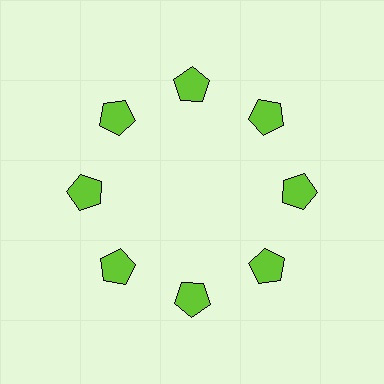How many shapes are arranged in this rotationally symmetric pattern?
There are 8 shapes, arranged in 8 groups of 1.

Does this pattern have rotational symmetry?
Yes, this pattern has 8-fold rotational symmetry. It looks the same after rotating 45 degrees around the center.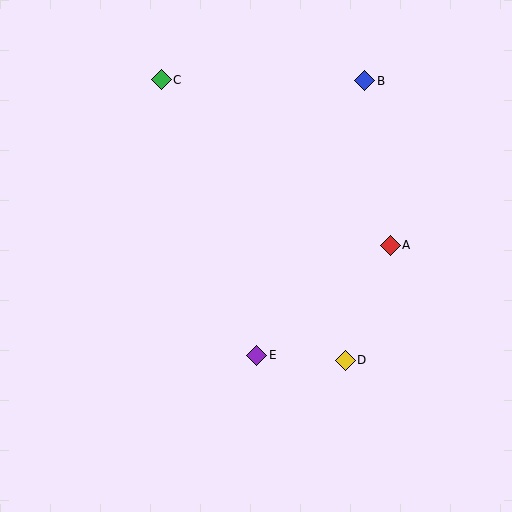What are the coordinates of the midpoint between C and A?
The midpoint between C and A is at (276, 162).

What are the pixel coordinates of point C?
Point C is at (161, 80).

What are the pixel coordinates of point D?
Point D is at (345, 360).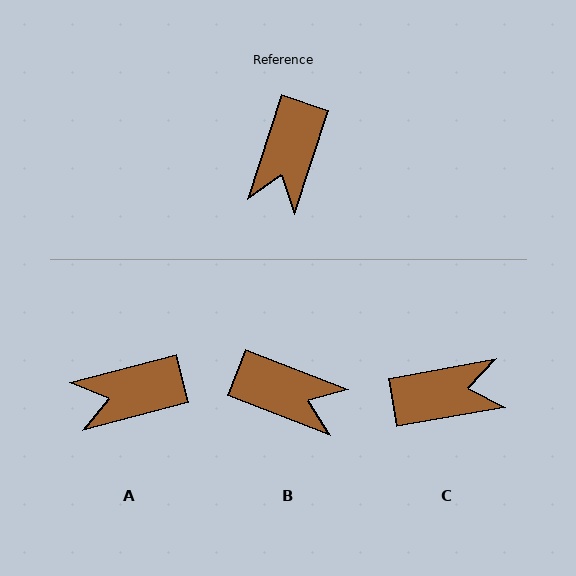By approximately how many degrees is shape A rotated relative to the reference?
Approximately 57 degrees clockwise.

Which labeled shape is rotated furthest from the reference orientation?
C, about 118 degrees away.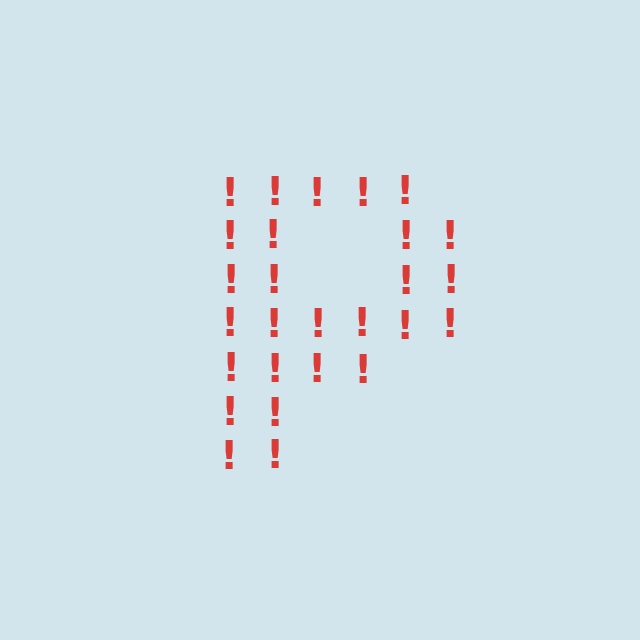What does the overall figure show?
The overall figure shows the letter P.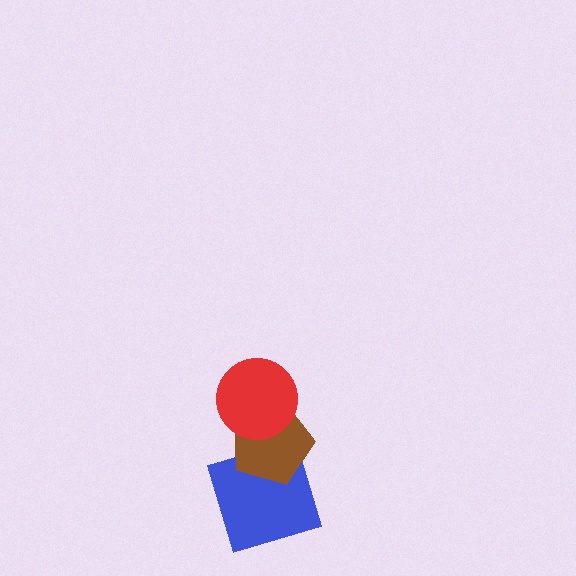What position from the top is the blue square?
The blue square is 3rd from the top.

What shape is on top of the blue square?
The brown pentagon is on top of the blue square.